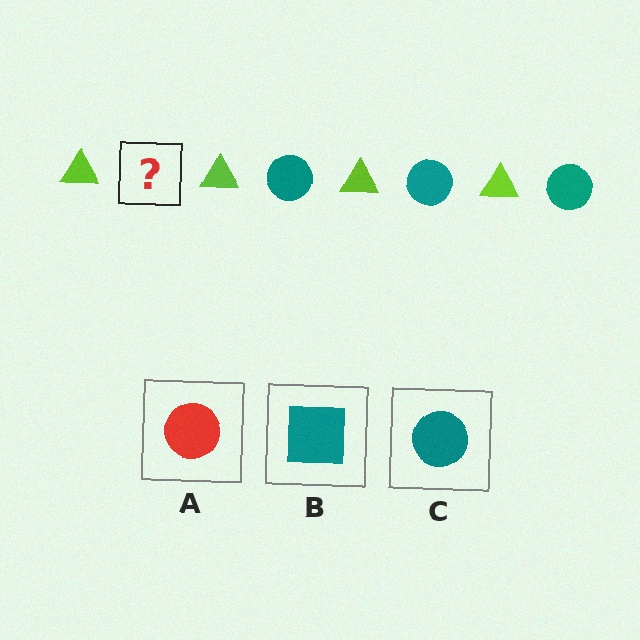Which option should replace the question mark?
Option C.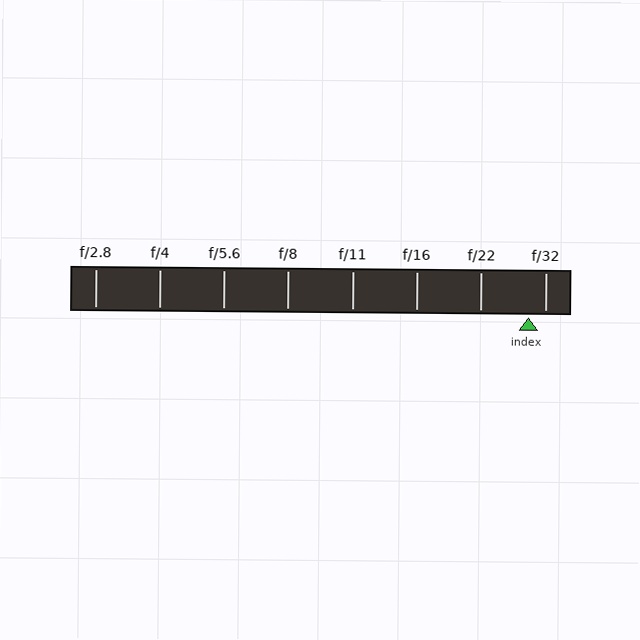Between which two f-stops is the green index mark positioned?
The index mark is between f/22 and f/32.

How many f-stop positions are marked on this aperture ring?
There are 8 f-stop positions marked.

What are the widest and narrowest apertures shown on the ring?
The widest aperture shown is f/2.8 and the narrowest is f/32.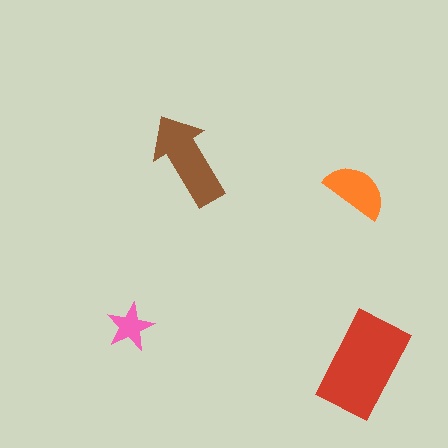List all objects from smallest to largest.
The pink star, the orange semicircle, the brown arrow, the red rectangle.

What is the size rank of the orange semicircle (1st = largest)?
3rd.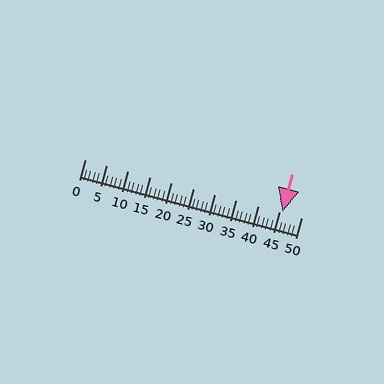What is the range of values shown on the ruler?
The ruler shows values from 0 to 50.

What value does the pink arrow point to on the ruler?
The pink arrow points to approximately 46.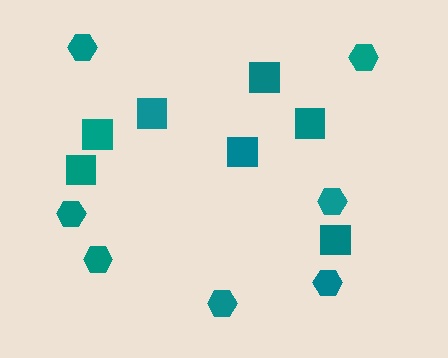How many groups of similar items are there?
There are 2 groups: one group of squares (7) and one group of hexagons (7).